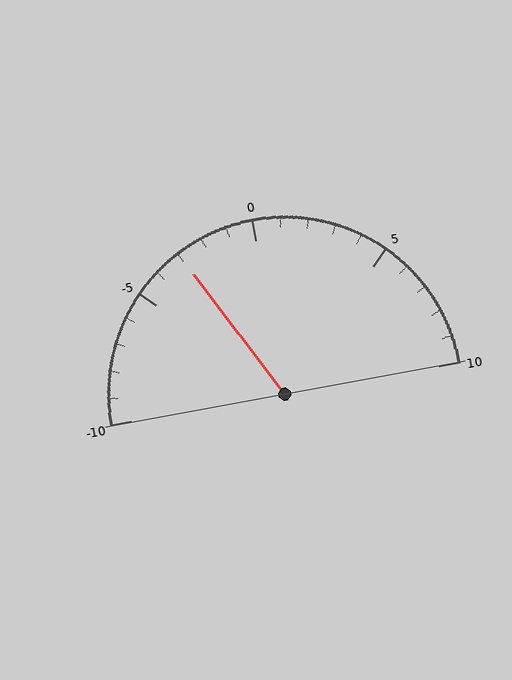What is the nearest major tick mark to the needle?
The nearest major tick mark is -5.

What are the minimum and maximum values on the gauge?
The gauge ranges from -10 to 10.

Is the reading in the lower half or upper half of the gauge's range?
The reading is in the lower half of the range (-10 to 10).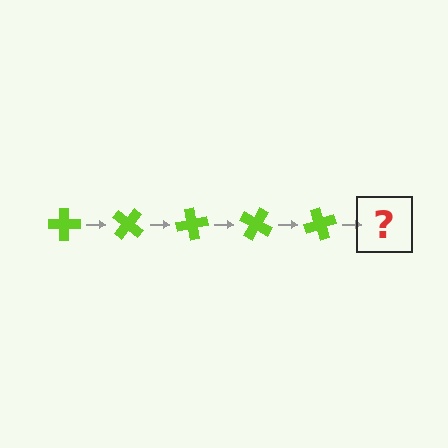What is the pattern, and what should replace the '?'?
The pattern is that the cross rotates 40 degrees each step. The '?' should be a lime cross rotated 200 degrees.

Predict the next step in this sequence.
The next step is a lime cross rotated 200 degrees.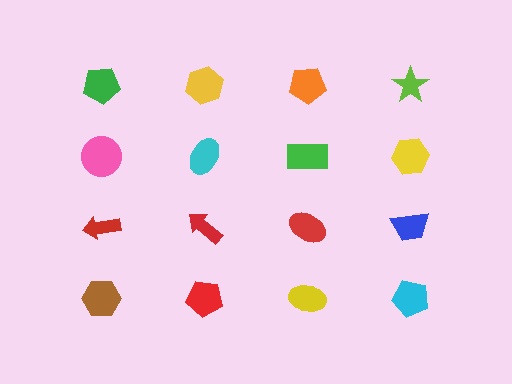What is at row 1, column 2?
A yellow hexagon.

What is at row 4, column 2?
A red pentagon.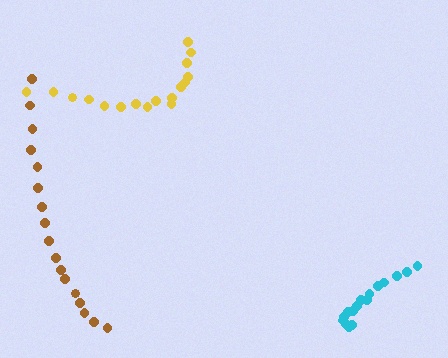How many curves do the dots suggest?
There are 3 distinct paths.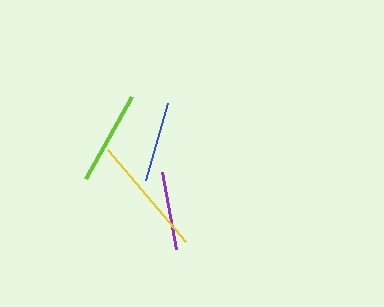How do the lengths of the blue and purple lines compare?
The blue and purple lines are approximately the same length.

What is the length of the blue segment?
The blue segment is approximately 80 pixels long.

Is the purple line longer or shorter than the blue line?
The blue line is longer than the purple line.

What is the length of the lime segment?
The lime segment is approximately 94 pixels long.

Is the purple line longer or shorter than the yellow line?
The yellow line is longer than the purple line.